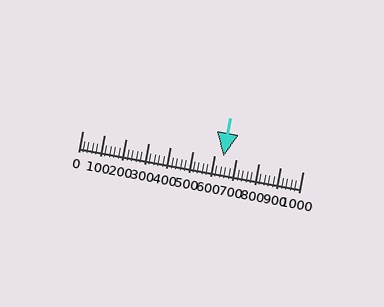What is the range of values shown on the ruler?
The ruler shows values from 0 to 1000.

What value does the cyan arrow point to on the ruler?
The cyan arrow points to approximately 640.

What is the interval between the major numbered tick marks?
The major tick marks are spaced 100 units apart.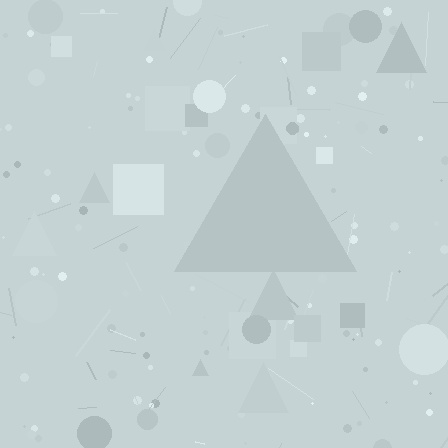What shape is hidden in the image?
A triangle is hidden in the image.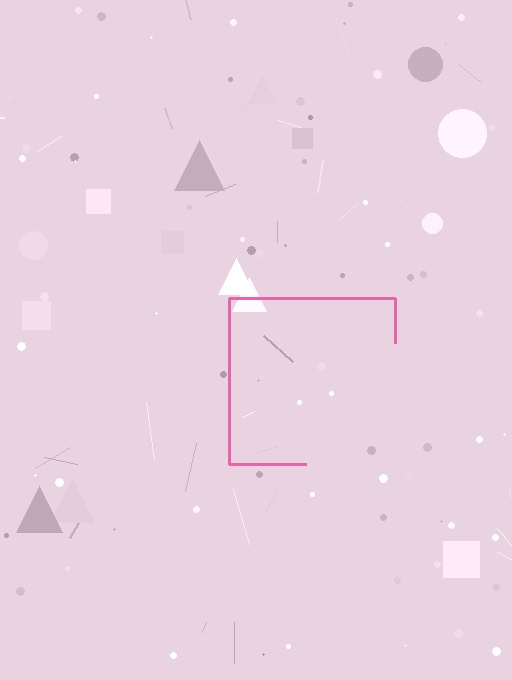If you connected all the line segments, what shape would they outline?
They would outline a square.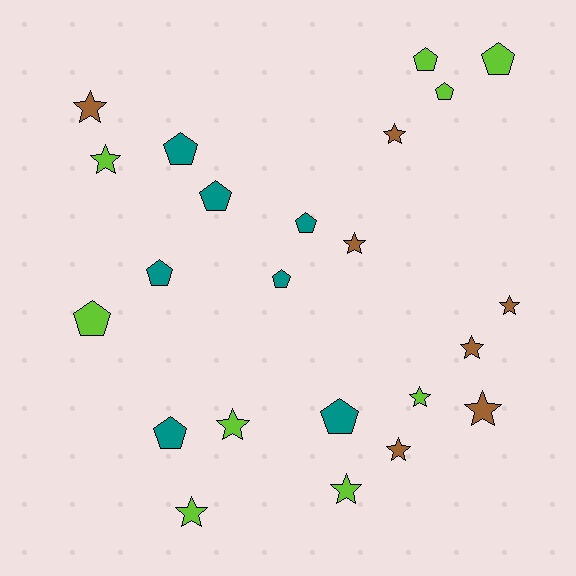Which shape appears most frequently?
Star, with 12 objects.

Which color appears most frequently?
Lime, with 9 objects.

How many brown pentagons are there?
There are no brown pentagons.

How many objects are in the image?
There are 23 objects.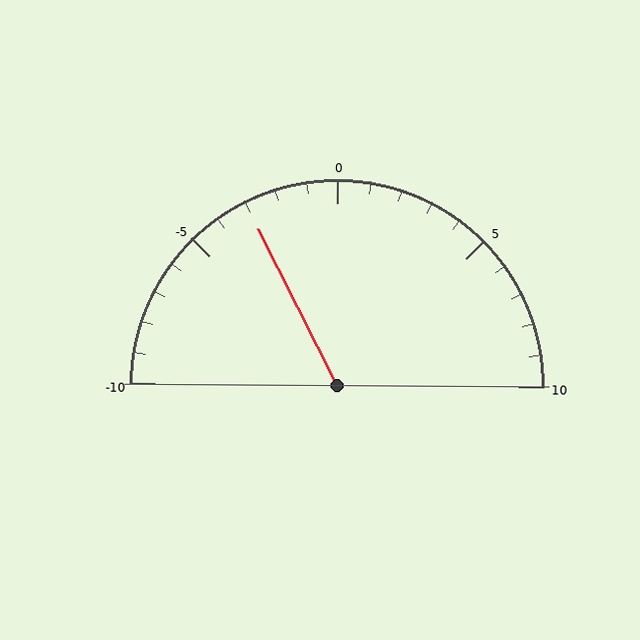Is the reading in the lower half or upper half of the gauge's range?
The reading is in the lower half of the range (-10 to 10).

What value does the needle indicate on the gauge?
The needle indicates approximately -3.